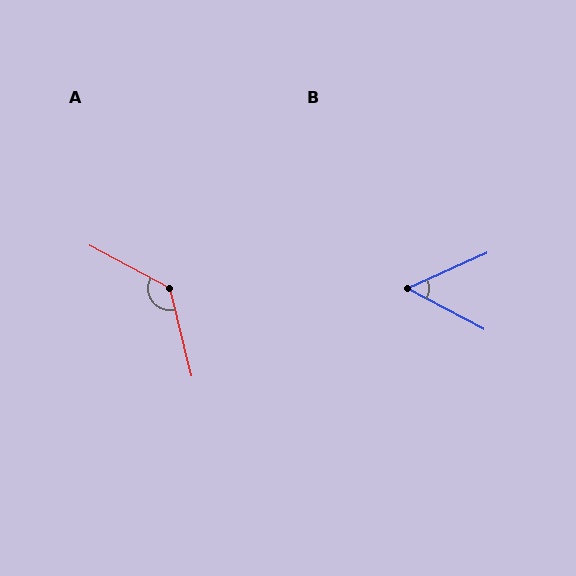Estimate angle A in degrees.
Approximately 132 degrees.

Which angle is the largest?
A, at approximately 132 degrees.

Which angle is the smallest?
B, at approximately 52 degrees.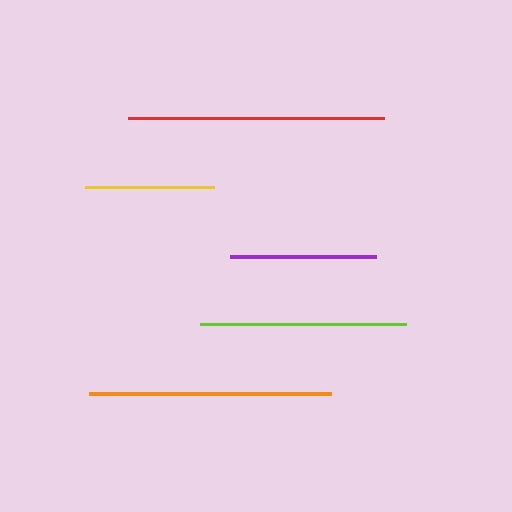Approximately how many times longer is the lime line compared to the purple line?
The lime line is approximately 1.4 times the length of the purple line.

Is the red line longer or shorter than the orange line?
The red line is longer than the orange line.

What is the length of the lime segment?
The lime segment is approximately 206 pixels long.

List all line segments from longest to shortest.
From longest to shortest: red, orange, lime, purple, yellow.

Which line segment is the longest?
The red line is the longest at approximately 256 pixels.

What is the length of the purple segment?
The purple segment is approximately 146 pixels long.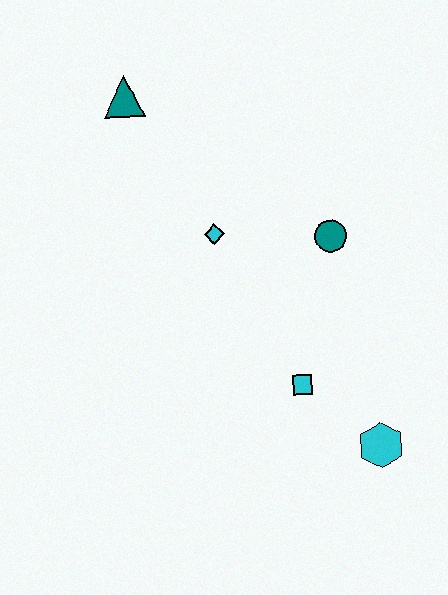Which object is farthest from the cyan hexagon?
The teal triangle is farthest from the cyan hexagon.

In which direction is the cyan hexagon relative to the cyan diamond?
The cyan hexagon is below the cyan diamond.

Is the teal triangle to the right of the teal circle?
No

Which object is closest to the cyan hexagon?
The cyan square is closest to the cyan hexagon.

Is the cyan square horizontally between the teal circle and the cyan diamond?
Yes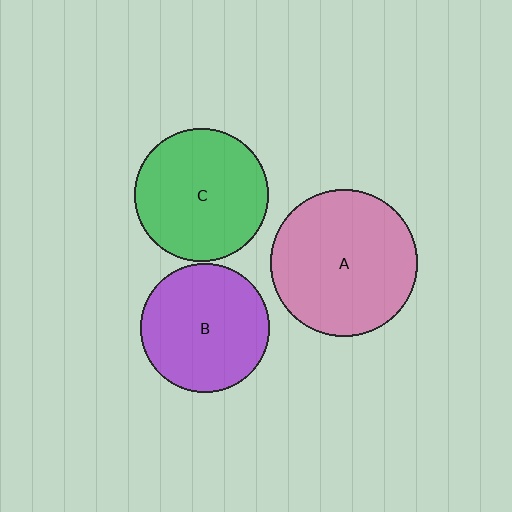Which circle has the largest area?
Circle A (pink).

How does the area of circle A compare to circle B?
Approximately 1.3 times.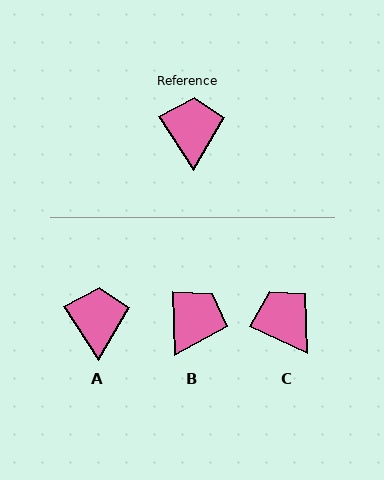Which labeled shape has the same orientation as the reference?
A.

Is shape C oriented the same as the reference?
No, it is off by about 32 degrees.